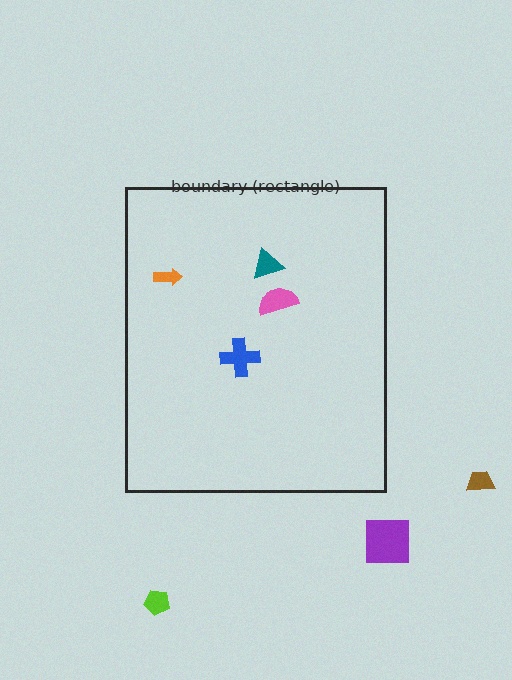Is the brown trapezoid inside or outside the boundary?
Outside.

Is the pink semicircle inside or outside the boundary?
Inside.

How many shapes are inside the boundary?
4 inside, 3 outside.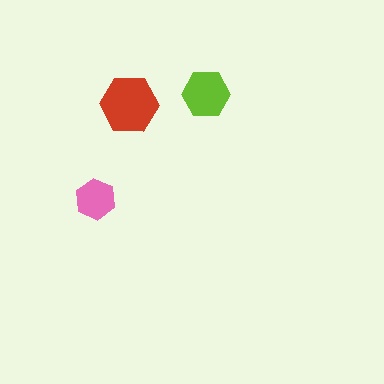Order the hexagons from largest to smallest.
the red one, the lime one, the pink one.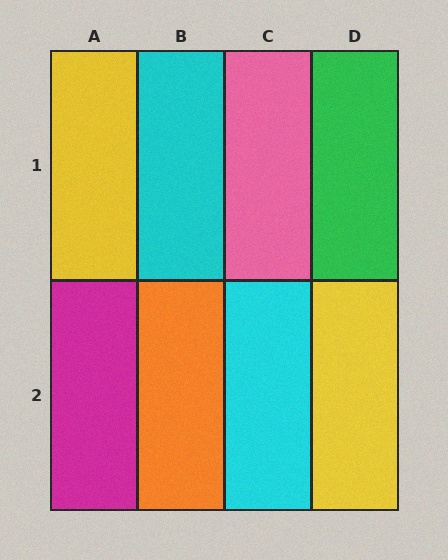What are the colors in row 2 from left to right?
Magenta, orange, cyan, yellow.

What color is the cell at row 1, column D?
Green.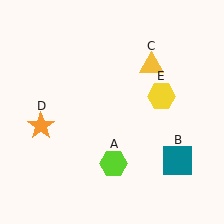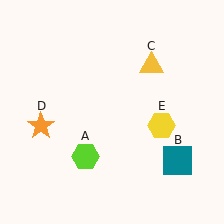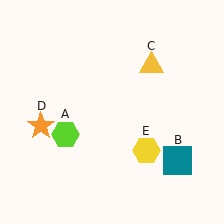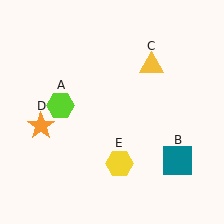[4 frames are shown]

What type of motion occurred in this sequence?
The lime hexagon (object A), yellow hexagon (object E) rotated clockwise around the center of the scene.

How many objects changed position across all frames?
2 objects changed position: lime hexagon (object A), yellow hexagon (object E).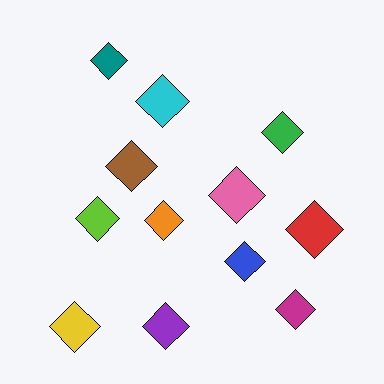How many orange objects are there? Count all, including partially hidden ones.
There is 1 orange object.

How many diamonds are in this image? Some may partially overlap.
There are 12 diamonds.